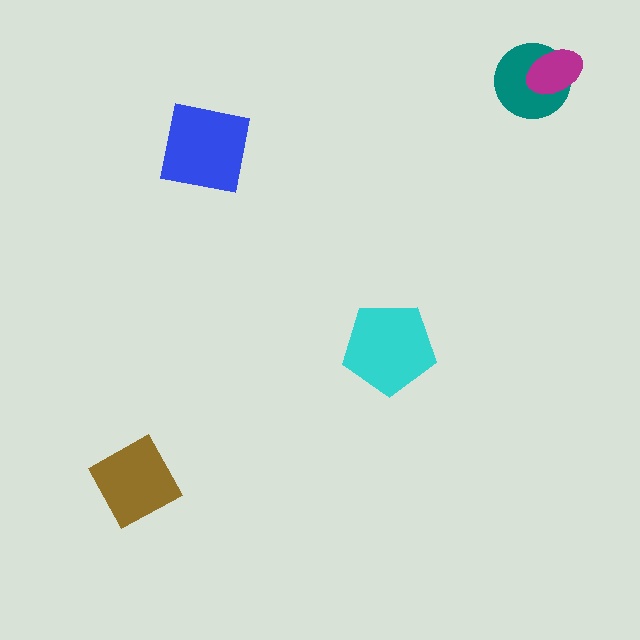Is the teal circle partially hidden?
Yes, it is partially covered by another shape.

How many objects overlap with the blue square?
0 objects overlap with the blue square.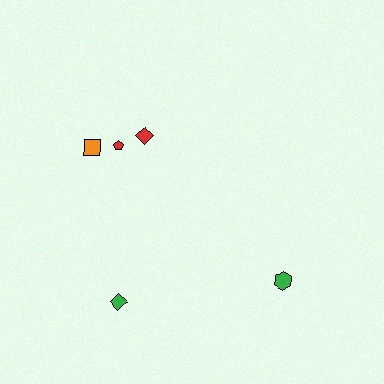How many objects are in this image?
There are 5 objects.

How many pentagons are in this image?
There is 1 pentagon.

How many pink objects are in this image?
There are no pink objects.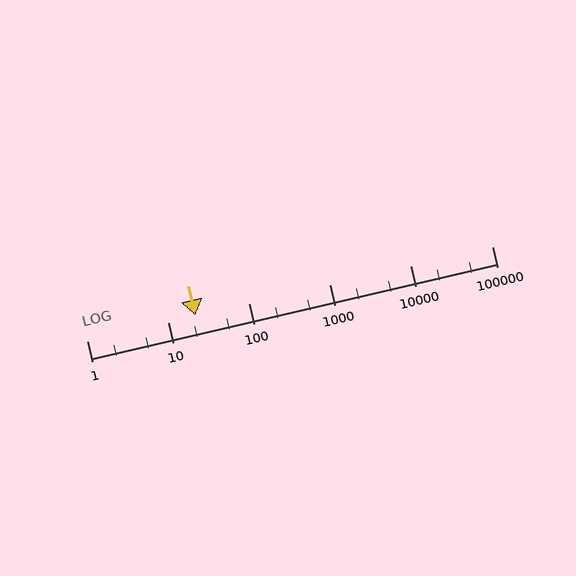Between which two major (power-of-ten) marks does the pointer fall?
The pointer is between 10 and 100.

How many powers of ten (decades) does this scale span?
The scale spans 5 decades, from 1 to 100000.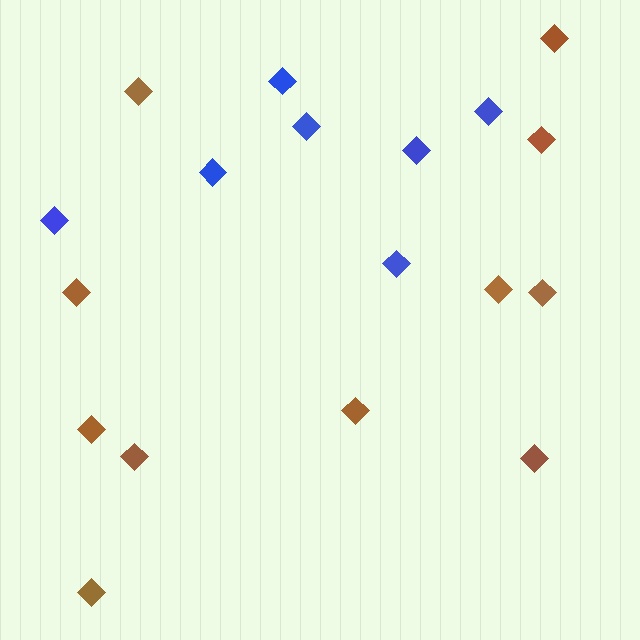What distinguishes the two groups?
There are 2 groups: one group of brown diamonds (11) and one group of blue diamonds (7).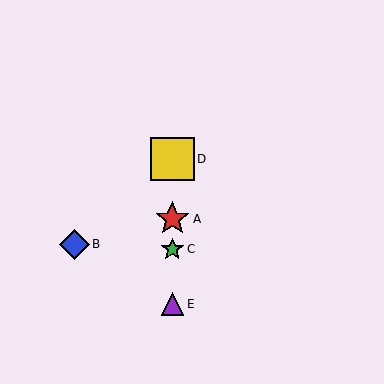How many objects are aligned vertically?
4 objects (A, C, D, E) are aligned vertically.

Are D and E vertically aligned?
Yes, both are at x≈172.